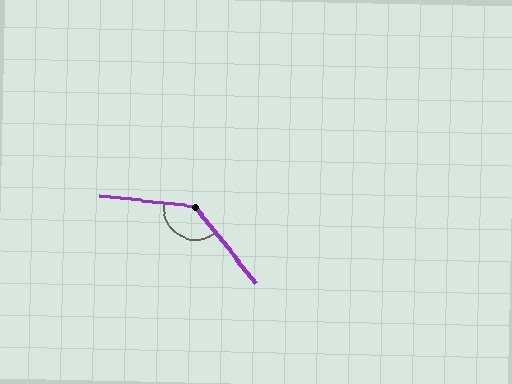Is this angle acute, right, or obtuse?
It is obtuse.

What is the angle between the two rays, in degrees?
Approximately 135 degrees.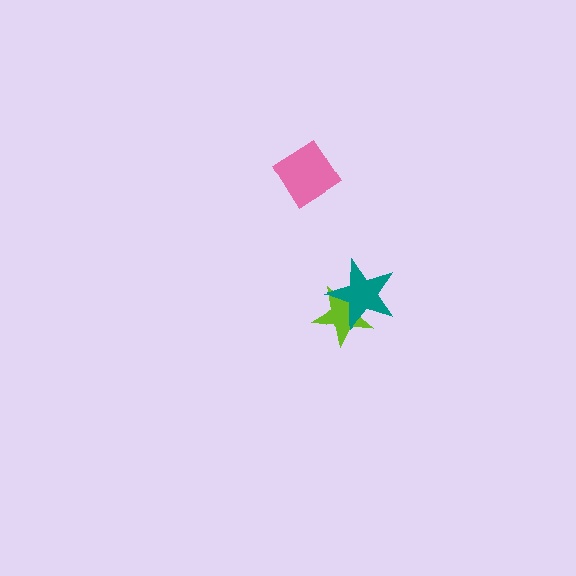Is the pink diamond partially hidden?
No, no other shape covers it.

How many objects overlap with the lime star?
1 object overlaps with the lime star.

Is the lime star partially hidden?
Yes, it is partially covered by another shape.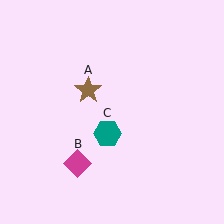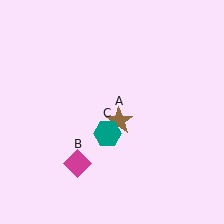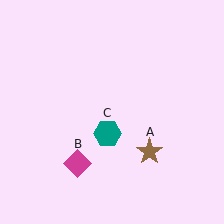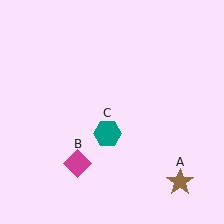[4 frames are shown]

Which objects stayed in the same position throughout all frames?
Magenta diamond (object B) and teal hexagon (object C) remained stationary.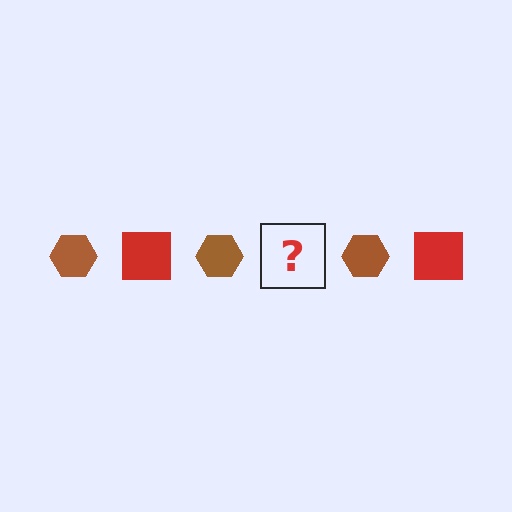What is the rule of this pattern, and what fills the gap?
The rule is that the pattern alternates between brown hexagon and red square. The gap should be filled with a red square.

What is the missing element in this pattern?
The missing element is a red square.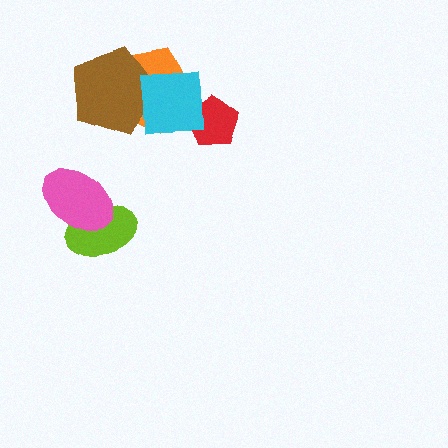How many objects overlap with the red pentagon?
1 object overlaps with the red pentagon.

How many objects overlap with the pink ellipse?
1 object overlaps with the pink ellipse.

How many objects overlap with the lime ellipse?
1 object overlaps with the lime ellipse.